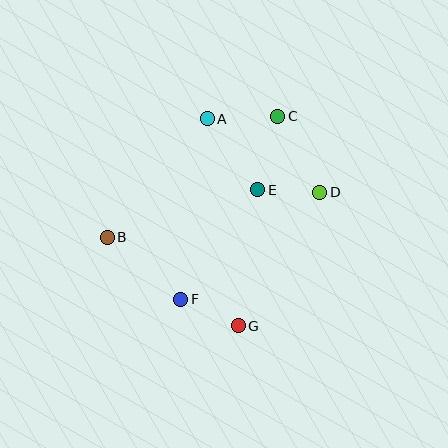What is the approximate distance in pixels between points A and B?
The distance between A and B is approximately 155 pixels.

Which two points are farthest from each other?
Points B and D are farthest from each other.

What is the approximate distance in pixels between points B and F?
The distance between B and F is approximately 97 pixels.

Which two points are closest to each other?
Points D and E are closest to each other.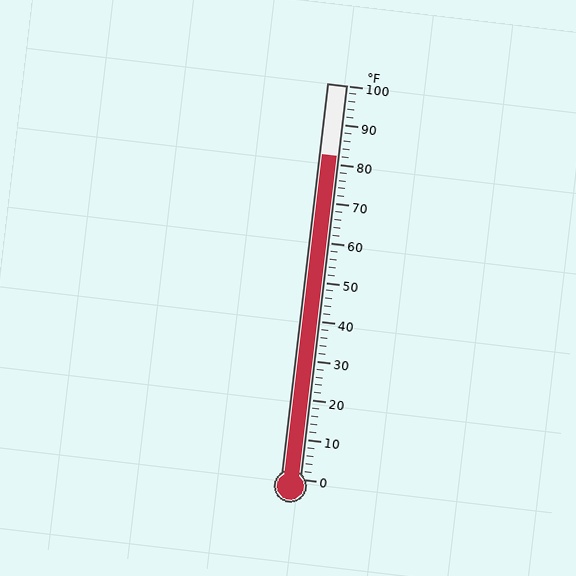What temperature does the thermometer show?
The thermometer shows approximately 82°F.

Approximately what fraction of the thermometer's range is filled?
The thermometer is filled to approximately 80% of its range.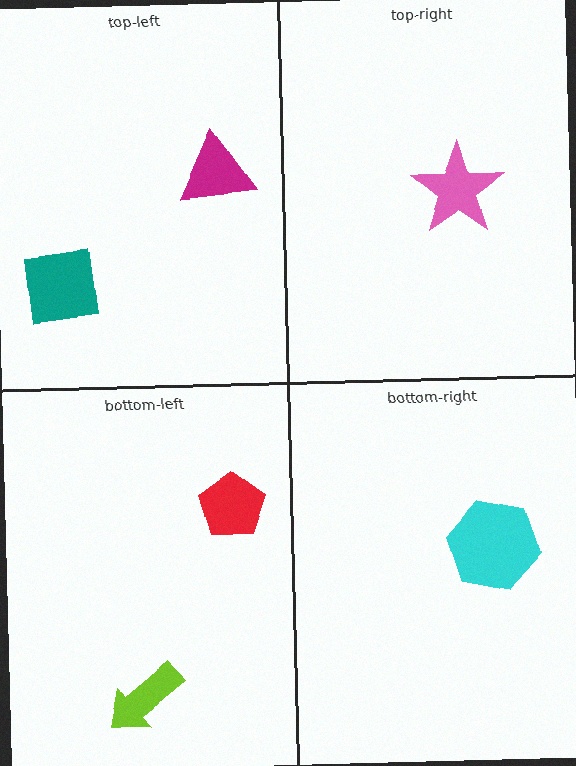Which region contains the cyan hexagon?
The bottom-right region.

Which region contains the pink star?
The top-right region.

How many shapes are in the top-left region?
2.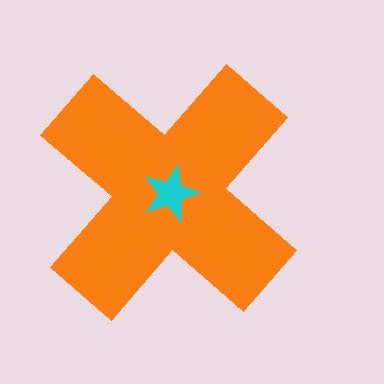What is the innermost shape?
The cyan star.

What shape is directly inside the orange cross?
The cyan star.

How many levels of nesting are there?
2.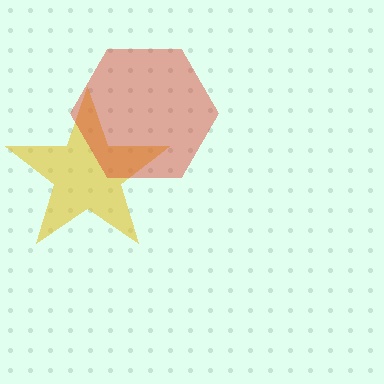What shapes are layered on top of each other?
The layered shapes are: a yellow star, a red hexagon.